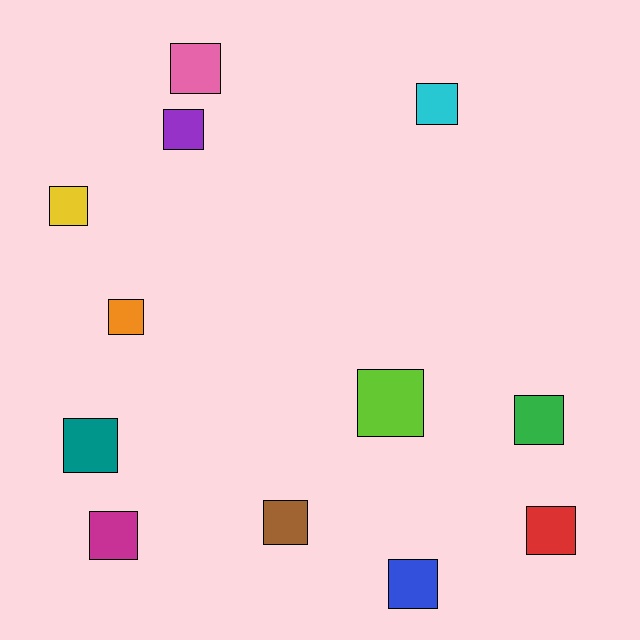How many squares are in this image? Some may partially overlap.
There are 12 squares.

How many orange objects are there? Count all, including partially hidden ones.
There is 1 orange object.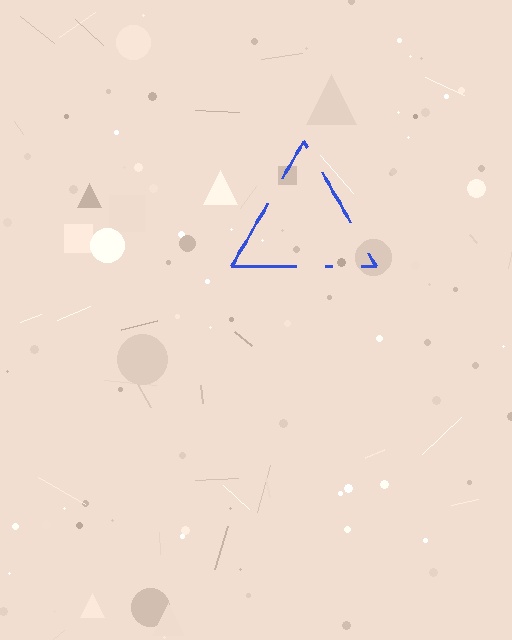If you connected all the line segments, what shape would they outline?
They would outline a triangle.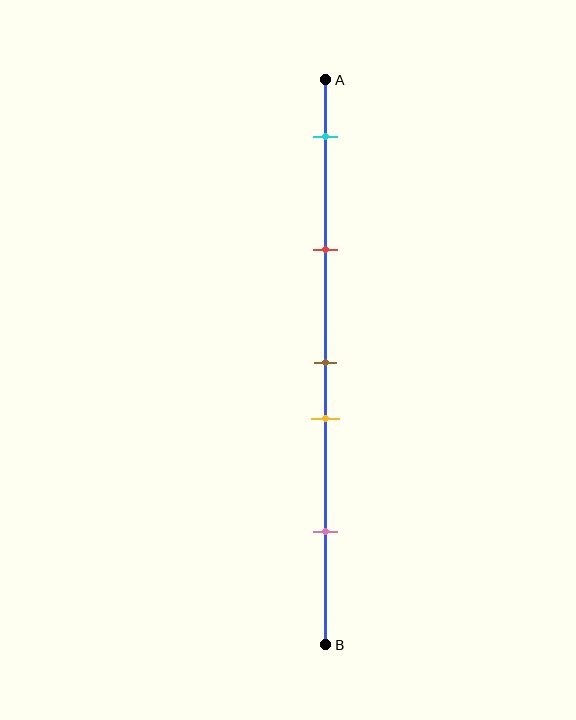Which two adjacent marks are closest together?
The brown and yellow marks are the closest adjacent pair.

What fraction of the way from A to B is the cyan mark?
The cyan mark is approximately 10% (0.1) of the way from A to B.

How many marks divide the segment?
There are 5 marks dividing the segment.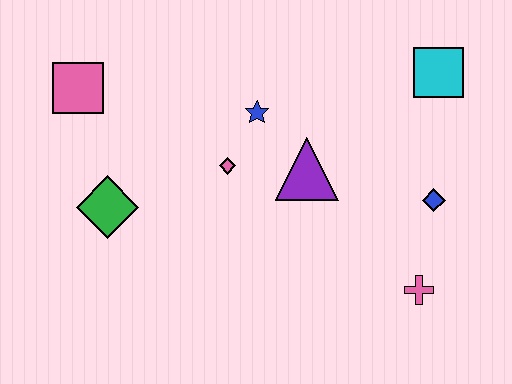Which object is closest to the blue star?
The pink diamond is closest to the blue star.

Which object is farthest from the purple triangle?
The pink square is farthest from the purple triangle.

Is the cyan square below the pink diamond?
No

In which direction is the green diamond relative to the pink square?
The green diamond is below the pink square.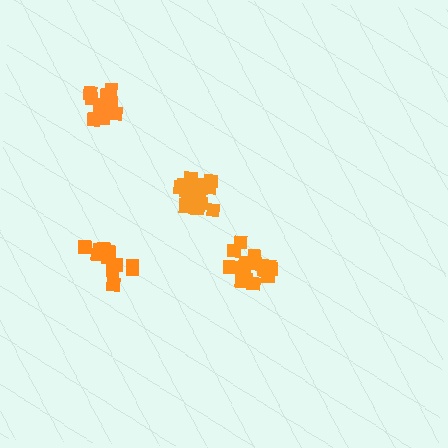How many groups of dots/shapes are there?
There are 4 groups.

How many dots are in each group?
Group 1: 13 dots, Group 2: 19 dots, Group 3: 15 dots, Group 4: 19 dots (66 total).